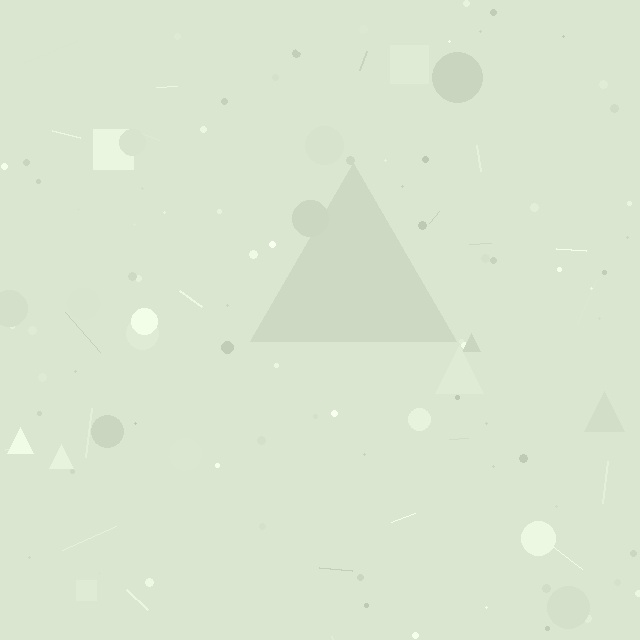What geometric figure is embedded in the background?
A triangle is embedded in the background.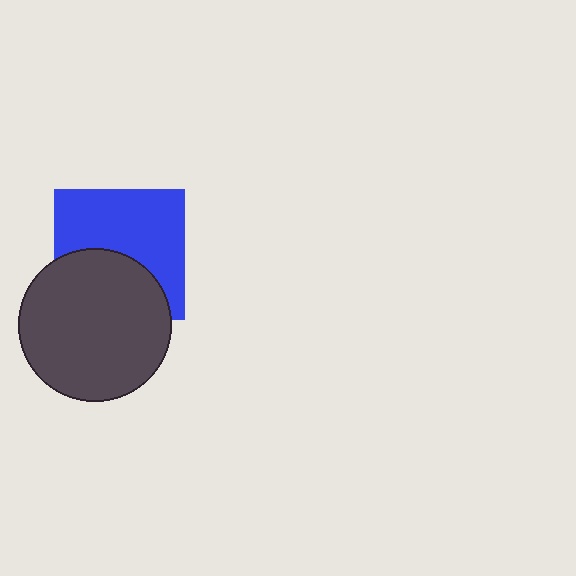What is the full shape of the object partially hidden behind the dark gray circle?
The partially hidden object is a blue square.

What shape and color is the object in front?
The object in front is a dark gray circle.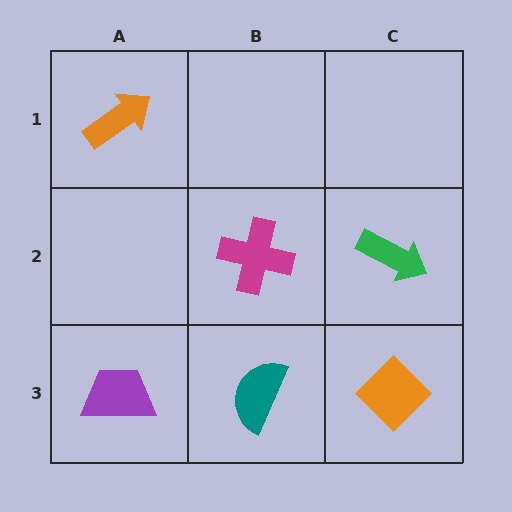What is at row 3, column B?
A teal semicircle.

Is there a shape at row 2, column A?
No, that cell is empty.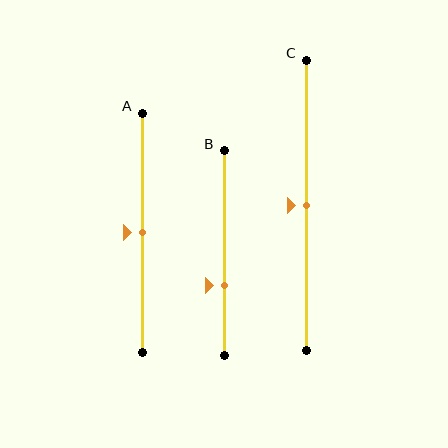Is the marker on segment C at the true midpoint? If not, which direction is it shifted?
Yes, the marker on segment C is at the true midpoint.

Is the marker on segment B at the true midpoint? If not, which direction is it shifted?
No, the marker on segment B is shifted downward by about 16% of the segment length.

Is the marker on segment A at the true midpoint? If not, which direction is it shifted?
Yes, the marker on segment A is at the true midpoint.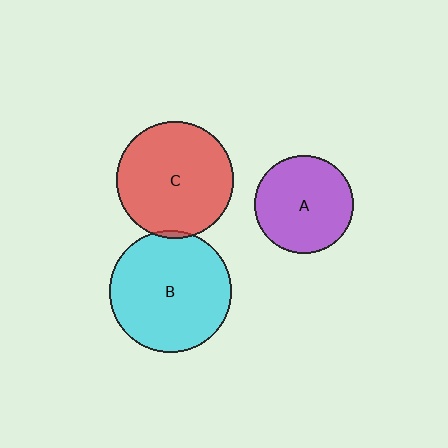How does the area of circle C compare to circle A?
Approximately 1.4 times.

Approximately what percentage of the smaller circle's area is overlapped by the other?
Approximately 5%.